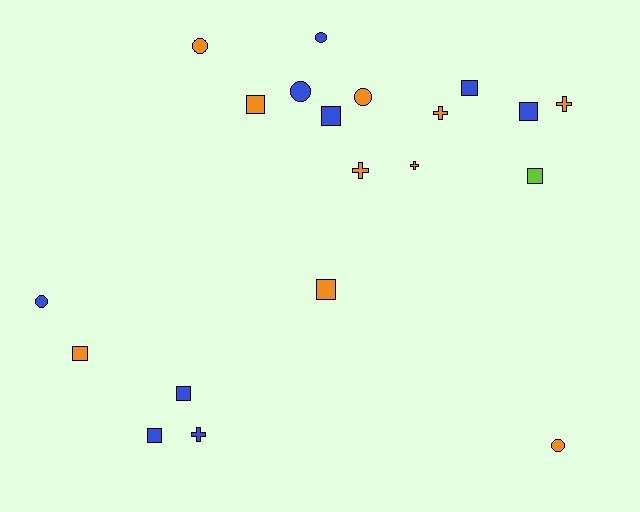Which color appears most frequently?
Orange, with 10 objects.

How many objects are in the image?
There are 20 objects.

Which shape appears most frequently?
Square, with 9 objects.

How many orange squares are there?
There are 3 orange squares.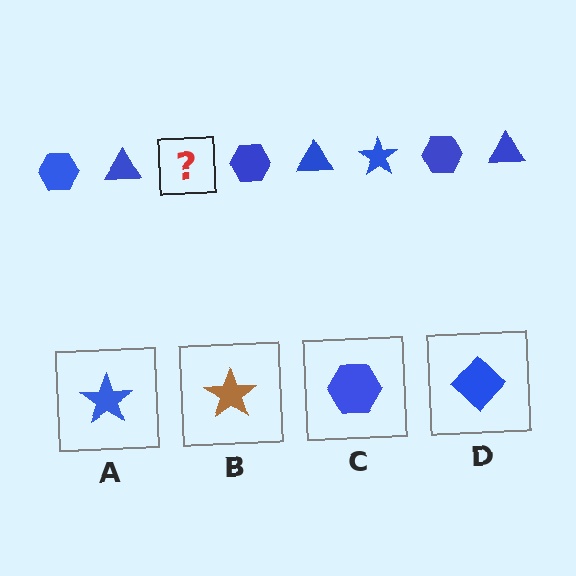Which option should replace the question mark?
Option A.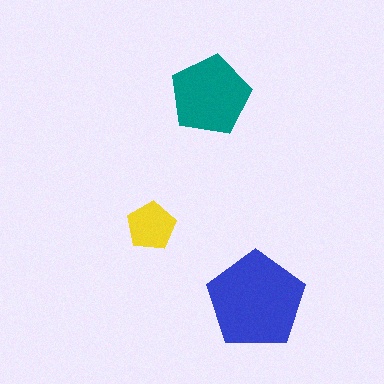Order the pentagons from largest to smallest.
the blue one, the teal one, the yellow one.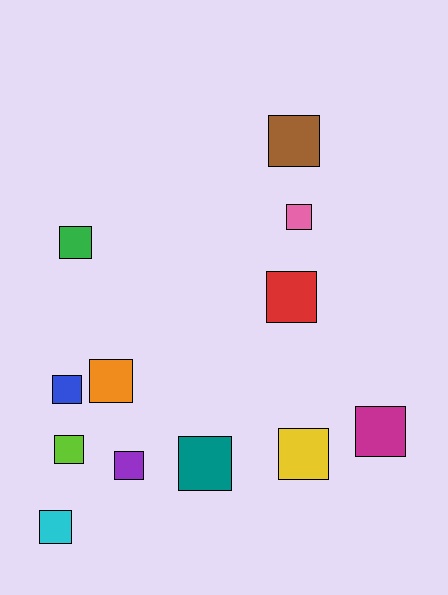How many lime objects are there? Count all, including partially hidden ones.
There is 1 lime object.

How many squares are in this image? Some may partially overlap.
There are 12 squares.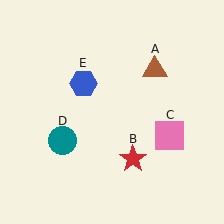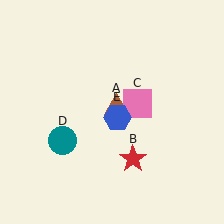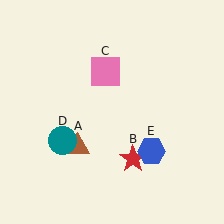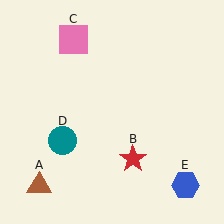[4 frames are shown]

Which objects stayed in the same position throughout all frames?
Red star (object B) and teal circle (object D) remained stationary.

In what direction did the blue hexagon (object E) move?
The blue hexagon (object E) moved down and to the right.